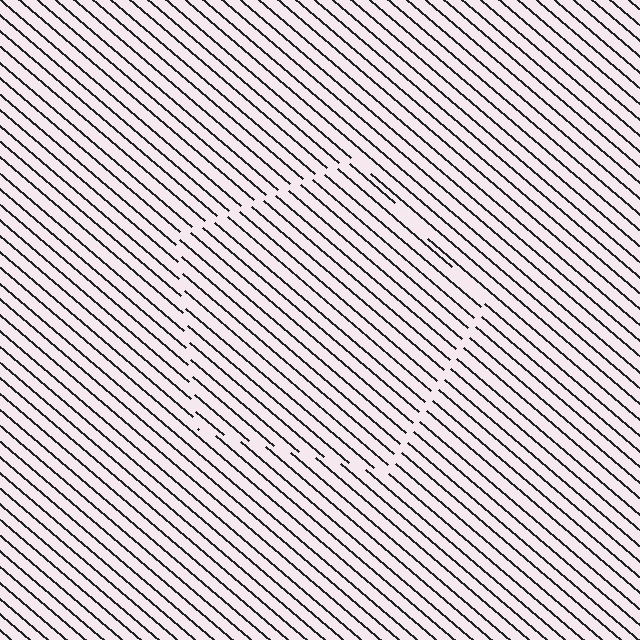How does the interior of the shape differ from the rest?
The interior of the shape contains the same grating, shifted by half a period — the contour is defined by the phase discontinuity where line-ends from the inner and outer gratings abut.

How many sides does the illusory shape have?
5 sides — the line-ends trace a pentagon.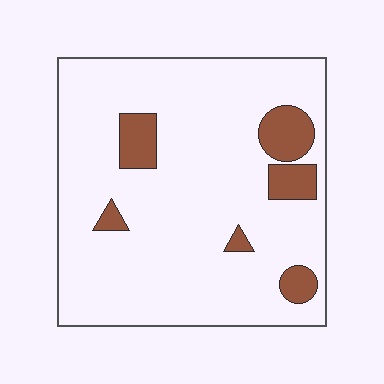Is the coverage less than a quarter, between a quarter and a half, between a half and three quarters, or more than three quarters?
Less than a quarter.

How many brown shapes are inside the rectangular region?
6.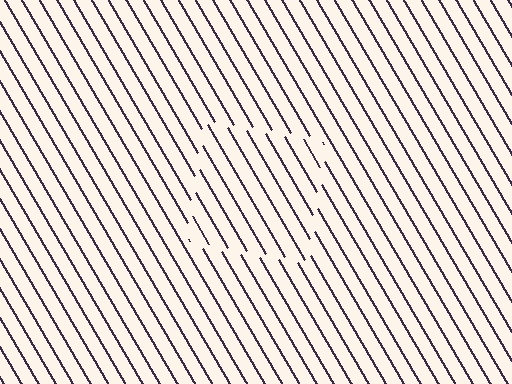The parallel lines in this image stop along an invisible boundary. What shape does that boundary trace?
An illusory square. The interior of the shape contains the same grating, shifted by half a period — the contour is defined by the phase discontinuity where line-ends from the inner and outer gratings abut.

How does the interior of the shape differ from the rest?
The interior of the shape contains the same grating, shifted by half a period — the contour is defined by the phase discontinuity where line-ends from the inner and outer gratings abut.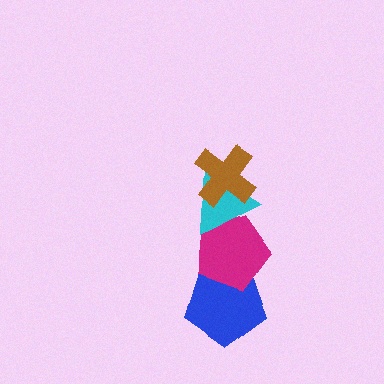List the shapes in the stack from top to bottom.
From top to bottom: the brown cross, the cyan triangle, the magenta pentagon, the blue pentagon.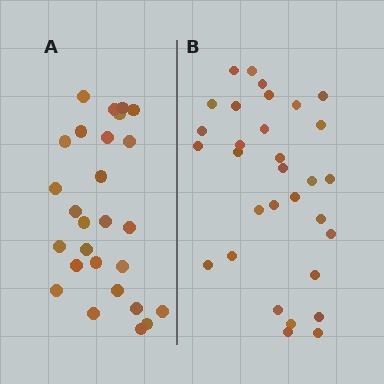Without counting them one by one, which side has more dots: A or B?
Region B (the right region) has more dots.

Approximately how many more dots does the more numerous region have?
Region B has about 4 more dots than region A.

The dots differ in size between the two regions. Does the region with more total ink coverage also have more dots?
No. Region A has more total ink coverage because its dots are larger, but region B actually contains more individual dots. Total area can be misleading — the number of items is what matters here.